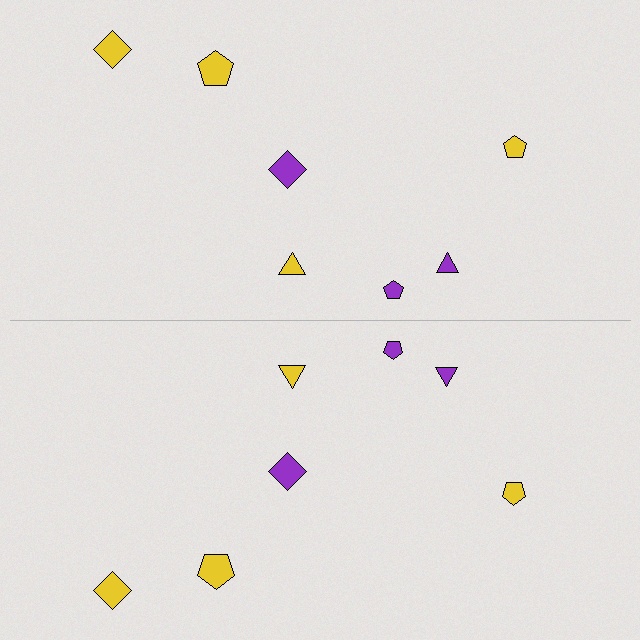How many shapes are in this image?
There are 14 shapes in this image.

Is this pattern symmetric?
Yes, this pattern has bilateral (reflection) symmetry.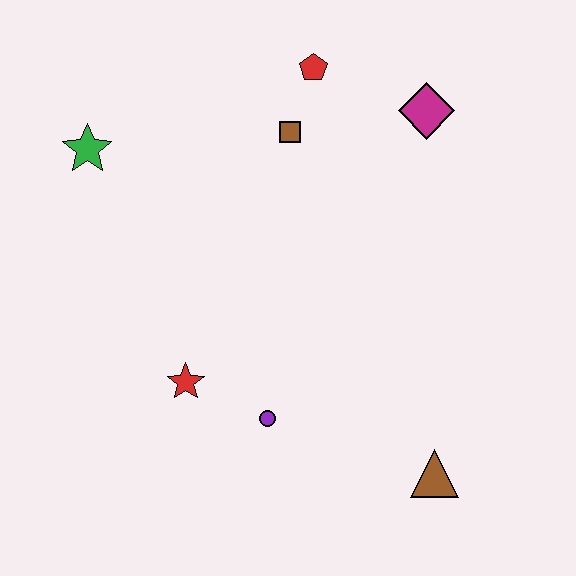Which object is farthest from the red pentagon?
The brown triangle is farthest from the red pentagon.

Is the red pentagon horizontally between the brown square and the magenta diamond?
Yes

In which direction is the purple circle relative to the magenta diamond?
The purple circle is below the magenta diamond.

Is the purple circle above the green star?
No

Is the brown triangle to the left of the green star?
No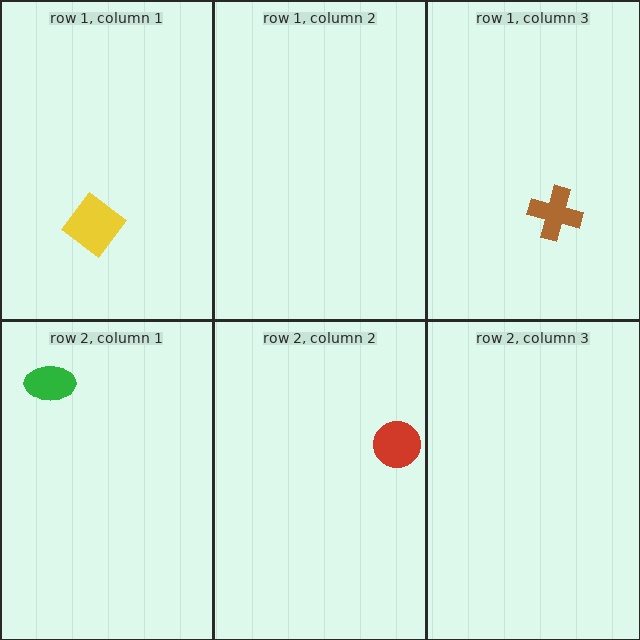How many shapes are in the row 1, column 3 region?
1.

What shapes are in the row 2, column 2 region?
The red circle.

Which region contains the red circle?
The row 2, column 2 region.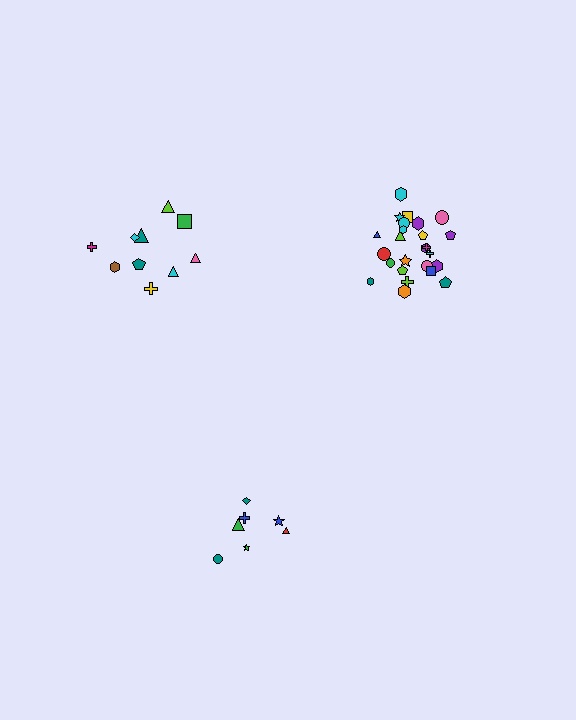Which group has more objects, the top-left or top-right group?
The top-right group.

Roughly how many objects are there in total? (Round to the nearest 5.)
Roughly 40 objects in total.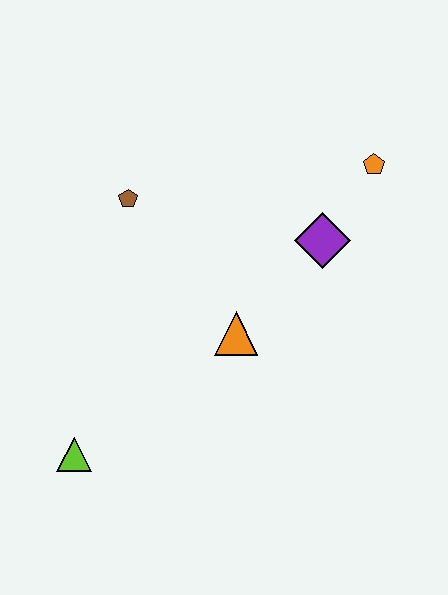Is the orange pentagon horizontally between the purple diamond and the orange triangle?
No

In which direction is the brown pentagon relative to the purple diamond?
The brown pentagon is to the left of the purple diamond.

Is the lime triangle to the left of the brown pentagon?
Yes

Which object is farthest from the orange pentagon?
The lime triangle is farthest from the orange pentagon.